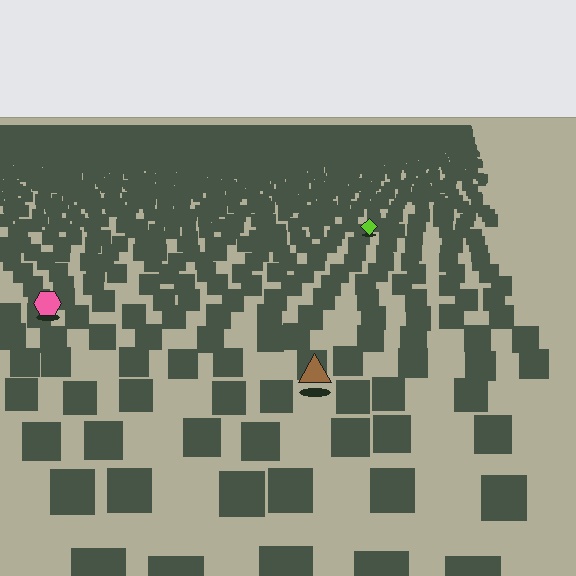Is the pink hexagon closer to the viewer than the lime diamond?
Yes. The pink hexagon is closer — you can tell from the texture gradient: the ground texture is coarser near it.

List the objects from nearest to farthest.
From nearest to farthest: the brown triangle, the pink hexagon, the lime diamond.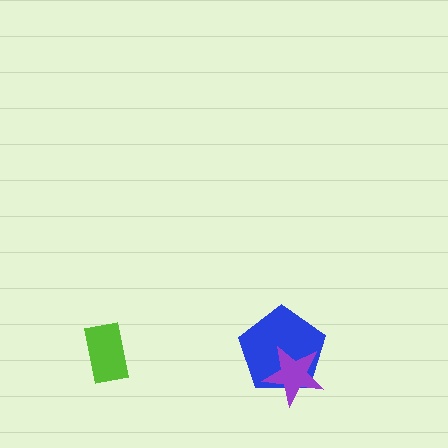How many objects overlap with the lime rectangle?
0 objects overlap with the lime rectangle.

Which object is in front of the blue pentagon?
The purple star is in front of the blue pentagon.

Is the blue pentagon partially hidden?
Yes, it is partially covered by another shape.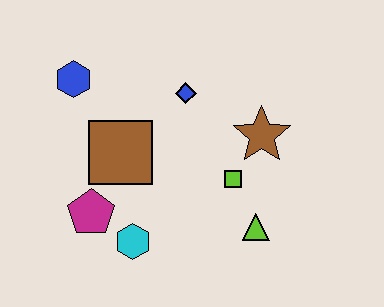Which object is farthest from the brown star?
The blue hexagon is farthest from the brown star.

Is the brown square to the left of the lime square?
Yes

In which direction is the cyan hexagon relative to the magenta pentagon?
The cyan hexagon is to the right of the magenta pentagon.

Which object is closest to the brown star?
The lime square is closest to the brown star.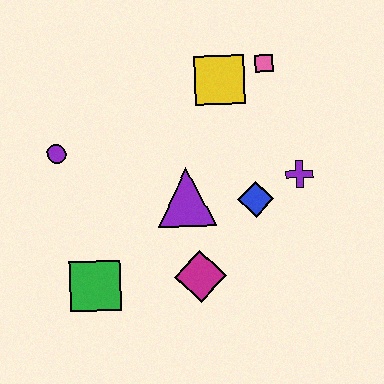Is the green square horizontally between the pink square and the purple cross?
No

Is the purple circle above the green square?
Yes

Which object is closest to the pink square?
The yellow square is closest to the pink square.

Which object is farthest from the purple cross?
The purple circle is farthest from the purple cross.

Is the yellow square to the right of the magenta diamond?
Yes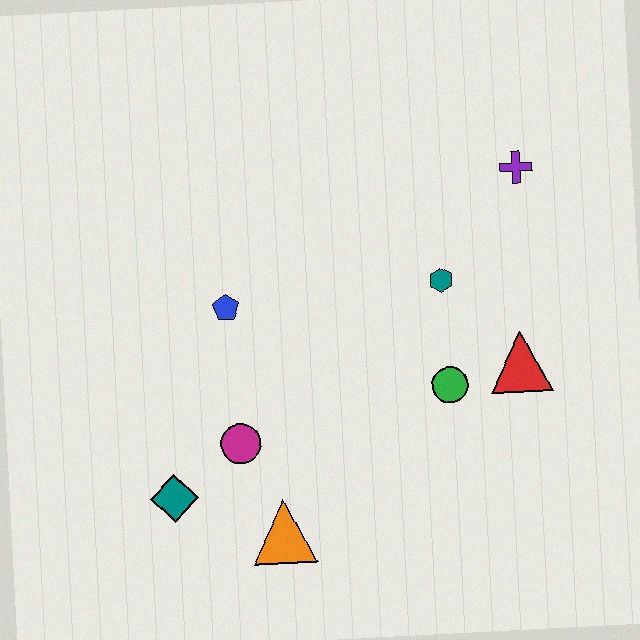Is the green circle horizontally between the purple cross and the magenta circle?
Yes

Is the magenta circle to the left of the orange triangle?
Yes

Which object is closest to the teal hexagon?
The green circle is closest to the teal hexagon.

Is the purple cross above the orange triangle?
Yes